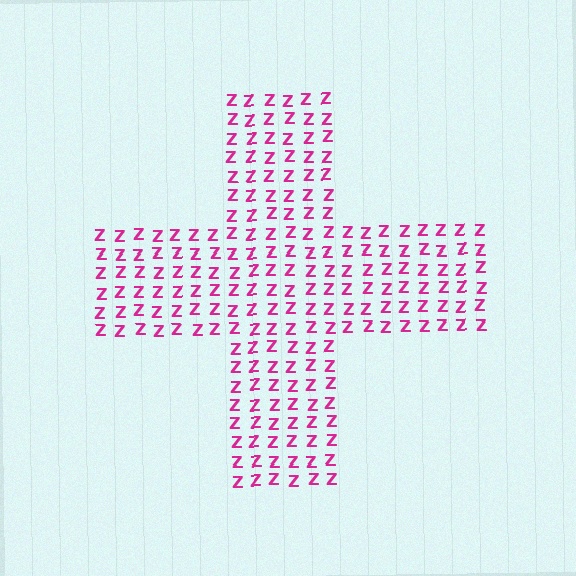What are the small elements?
The small elements are letter Z's.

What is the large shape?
The large shape is a cross.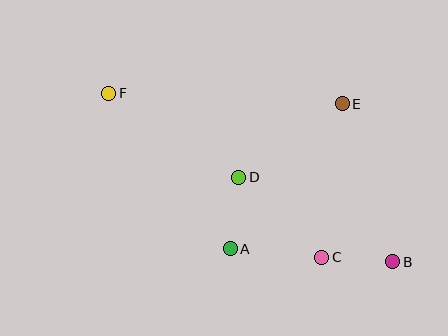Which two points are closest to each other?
Points B and C are closest to each other.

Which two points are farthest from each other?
Points B and F are farthest from each other.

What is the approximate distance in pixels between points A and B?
The distance between A and B is approximately 163 pixels.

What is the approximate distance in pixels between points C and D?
The distance between C and D is approximately 115 pixels.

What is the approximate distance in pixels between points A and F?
The distance between A and F is approximately 197 pixels.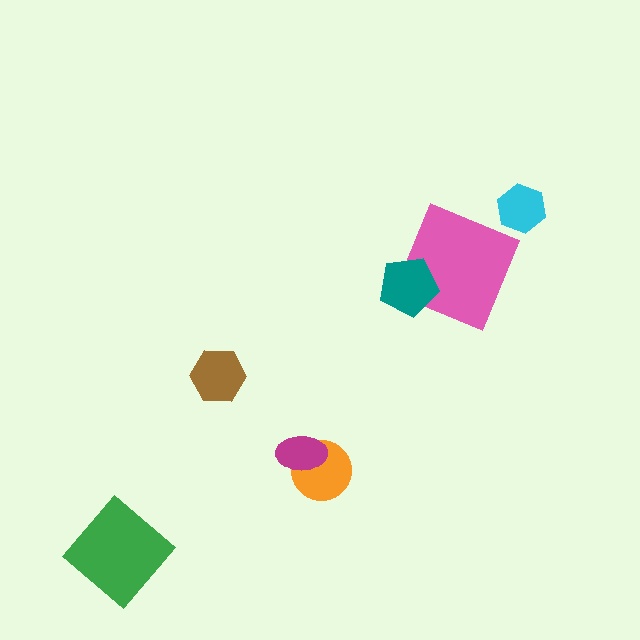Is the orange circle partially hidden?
Yes, it is partially covered by another shape.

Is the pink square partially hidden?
Yes, it is partially covered by another shape.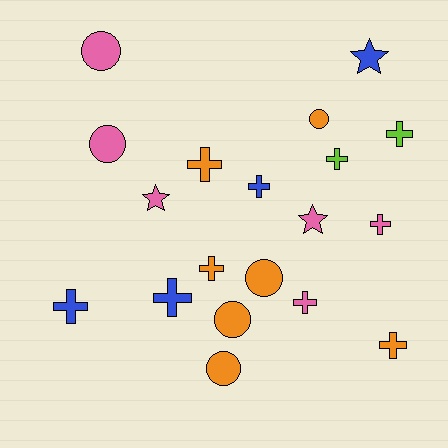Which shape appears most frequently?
Cross, with 10 objects.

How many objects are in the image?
There are 19 objects.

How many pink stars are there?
There are 2 pink stars.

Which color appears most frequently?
Orange, with 7 objects.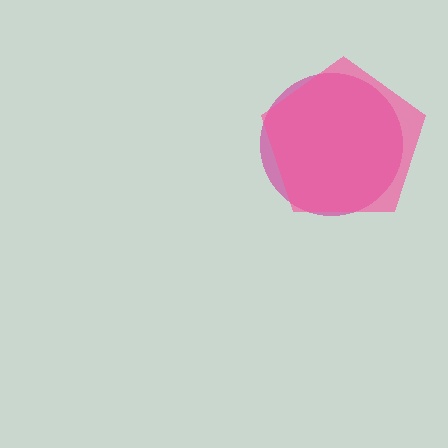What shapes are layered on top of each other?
The layered shapes are: a magenta circle, a pink pentagon.